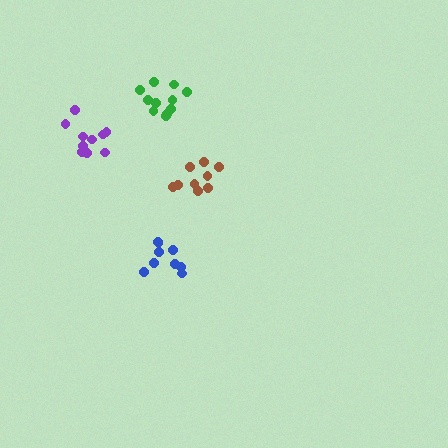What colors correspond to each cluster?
The clusters are colored: purple, brown, green, blue.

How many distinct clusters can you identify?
There are 4 distinct clusters.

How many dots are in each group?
Group 1: 10 dots, Group 2: 9 dots, Group 3: 11 dots, Group 4: 9 dots (39 total).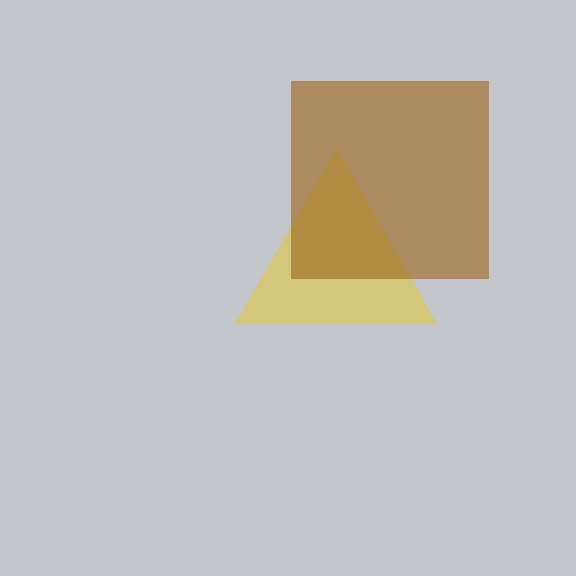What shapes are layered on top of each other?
The layered shapes are: a yellow triangle, a brown square.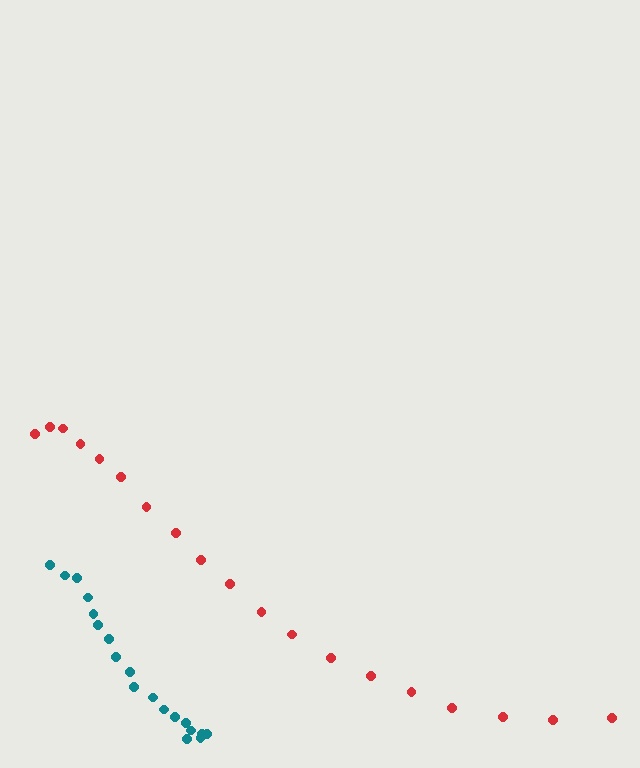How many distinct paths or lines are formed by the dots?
There are 2 distinct paths.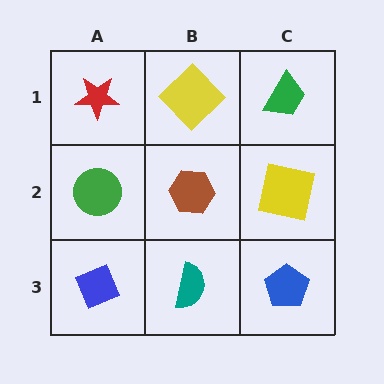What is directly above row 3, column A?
A green circle.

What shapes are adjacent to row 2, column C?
A green trapezoid (row 1, column C), a blue pentagon (row 3, column C), a brown hexagon (row 2, column B).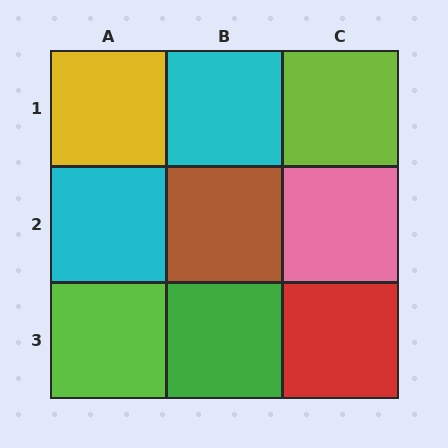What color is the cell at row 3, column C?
Red.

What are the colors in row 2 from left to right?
Cyan, brown, pink.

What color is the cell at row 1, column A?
Yellow.